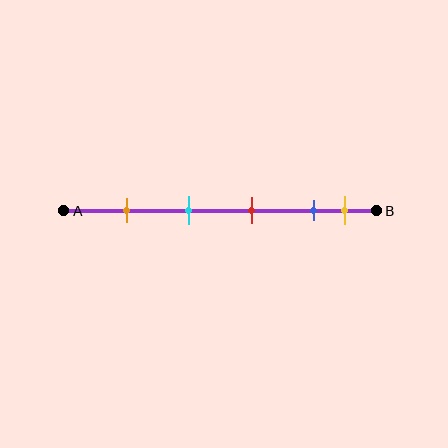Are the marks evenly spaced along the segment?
No, the marks are not evenly spaced.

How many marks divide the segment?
There are 5 marks dividing the segment.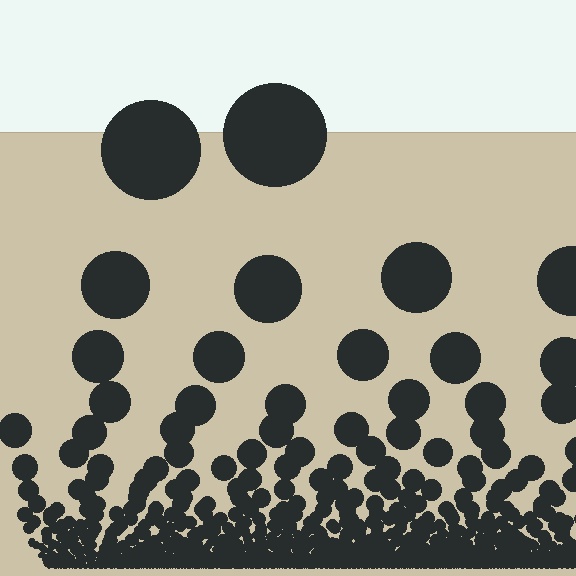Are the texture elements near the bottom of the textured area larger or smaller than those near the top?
Smaller. The gradient is inverted — elements near the bottom are smaller and denser.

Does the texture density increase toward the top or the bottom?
Density increases toward the bottom.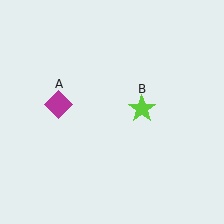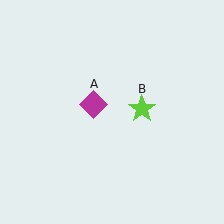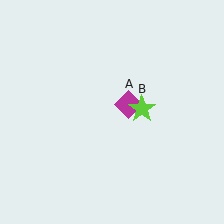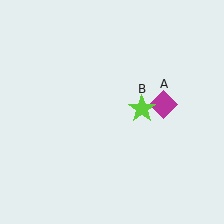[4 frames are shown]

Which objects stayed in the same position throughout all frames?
Lime star (object B) remained stationary.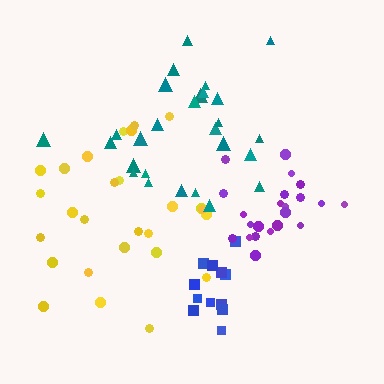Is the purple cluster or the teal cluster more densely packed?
Purple.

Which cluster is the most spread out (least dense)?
Yellow.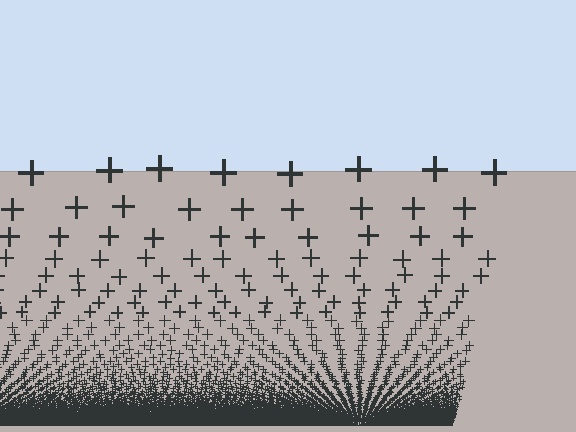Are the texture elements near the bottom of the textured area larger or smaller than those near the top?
Smaller. The gradient is inverted — elements near the bottom are smaller and denser.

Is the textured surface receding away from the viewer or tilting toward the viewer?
The surface appears to tilt toward the viewer. Texture elements get larger and sparser toward the top.